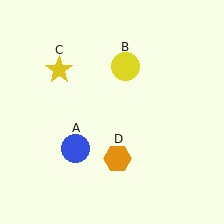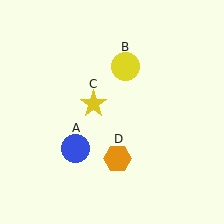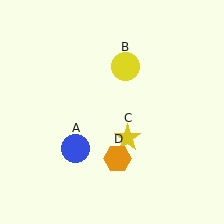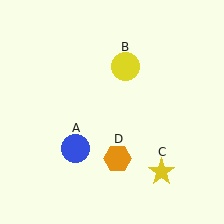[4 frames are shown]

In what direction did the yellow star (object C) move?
The yellow star (object C) moved down and to the right.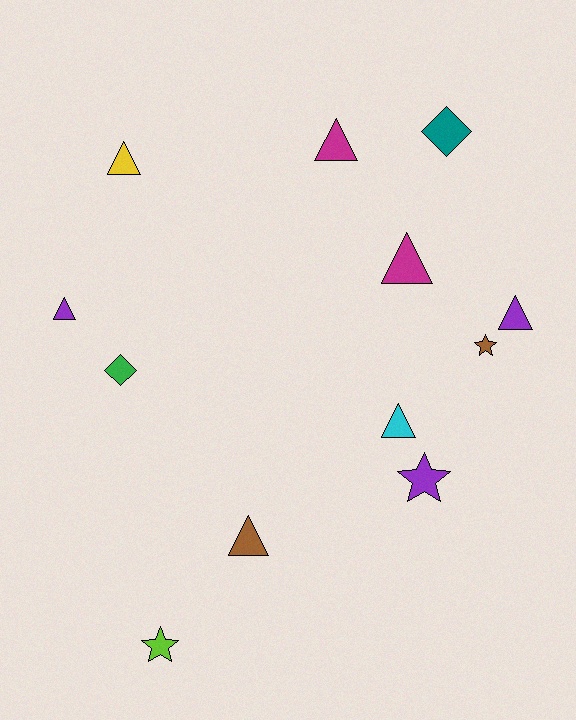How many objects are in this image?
There are 12 objects.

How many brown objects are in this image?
There are 2 brown objects.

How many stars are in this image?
There are 3 stars.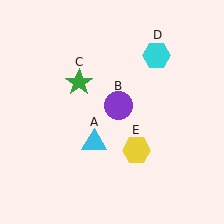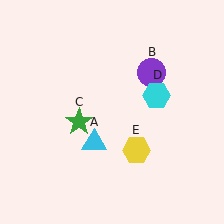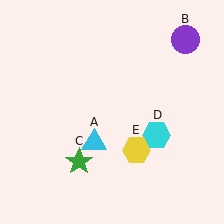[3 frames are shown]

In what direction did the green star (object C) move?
The green star (object C) moved down.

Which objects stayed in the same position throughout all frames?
Cyan triangle (object A) and yellow hexagon (object E) remained stationary.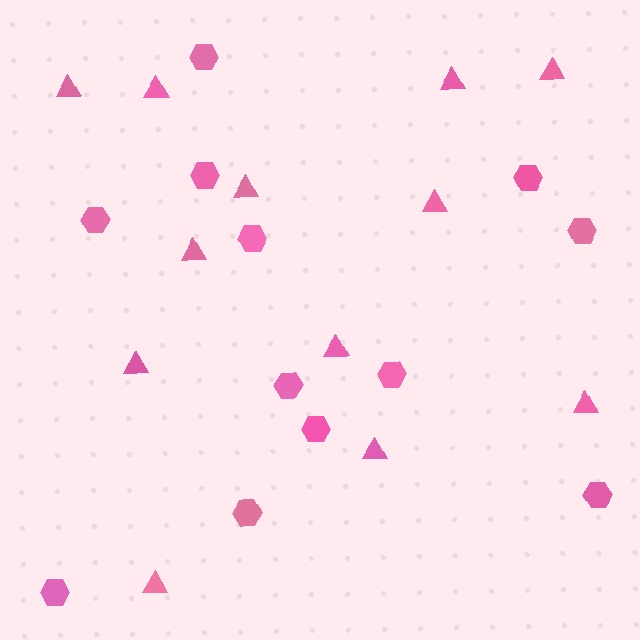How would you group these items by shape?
There are 2 groups: one group of triangles (12) and one group of hexagons (12).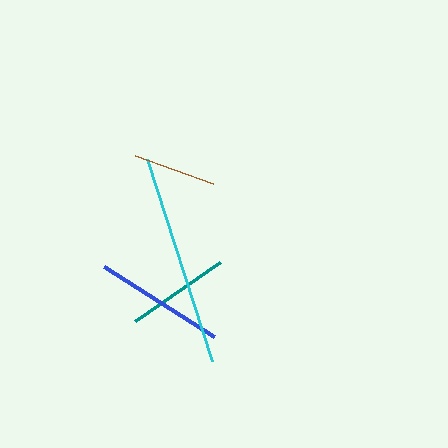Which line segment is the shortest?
The brown line is the shortest at approximately 84 pixels.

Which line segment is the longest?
The cyan line is the longest at approximately 212 pixels.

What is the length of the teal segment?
The teal segment is approximately 104 pixels long.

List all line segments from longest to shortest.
From longest to shortest: cyan, blue, teal, brown.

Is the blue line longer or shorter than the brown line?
The blue line is longer than the brown line.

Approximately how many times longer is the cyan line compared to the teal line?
The cyan line is approximately 2.0 times the length of the teal line.